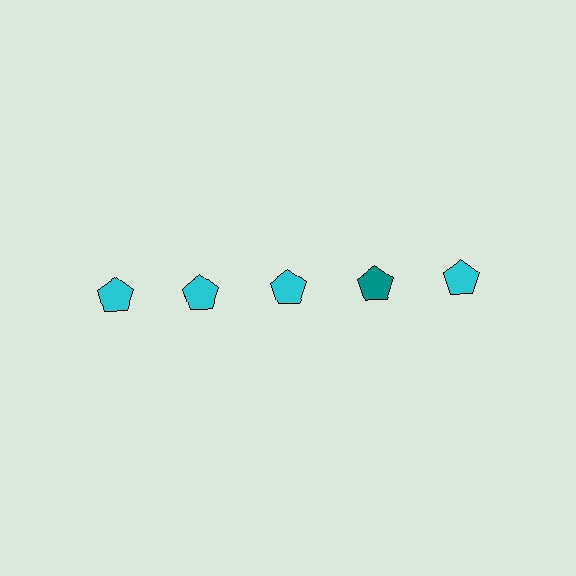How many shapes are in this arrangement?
There are 5 shapes arranged in a grid pattern.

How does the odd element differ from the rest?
It has a different color: teal instead of cyan.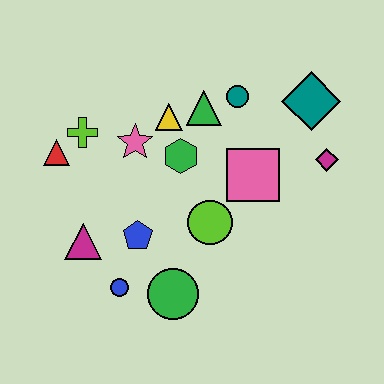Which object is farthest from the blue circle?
The teal diamond is farthest from the blue circle.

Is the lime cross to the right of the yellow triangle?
No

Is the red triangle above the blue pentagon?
Yes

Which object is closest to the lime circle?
The pink square is closest to the lime circle.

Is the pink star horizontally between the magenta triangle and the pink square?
Yes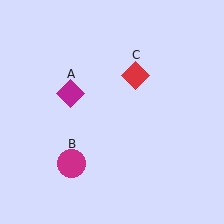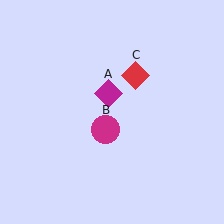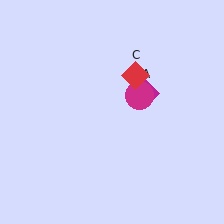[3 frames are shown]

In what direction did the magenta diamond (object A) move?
The magenta diamond (object A) moved right.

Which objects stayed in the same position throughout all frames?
Red diamond (object C) remained stationary.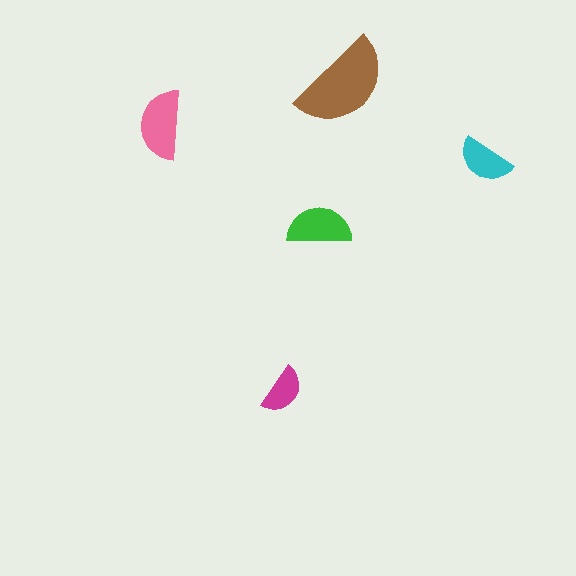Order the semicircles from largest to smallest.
the brown one, the pink one, the green one, the cyan one, the magenta one.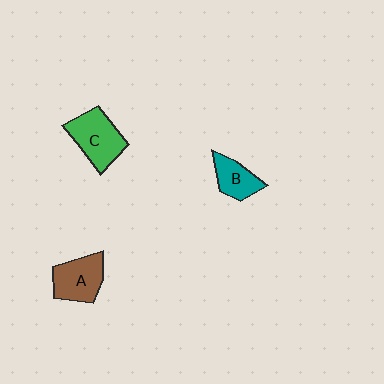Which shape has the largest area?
Shape C (green).